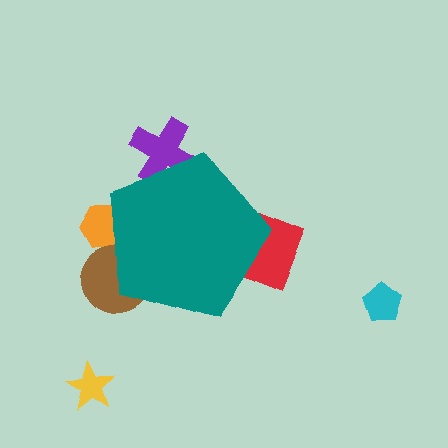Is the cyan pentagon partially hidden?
No, the cyan pentagon is fully visible.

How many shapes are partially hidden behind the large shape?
4 shapes are partially hidden.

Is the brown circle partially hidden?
Yes, the brown circle is partially hidden behind the teal pentagon.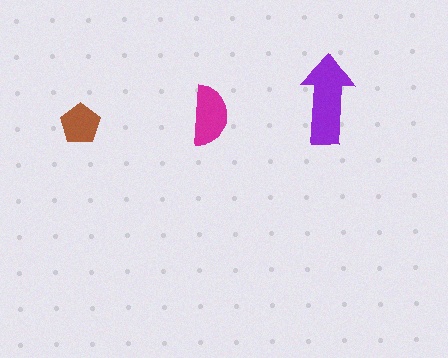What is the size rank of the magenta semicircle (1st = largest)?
2nd.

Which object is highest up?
The purple arrow is topmost.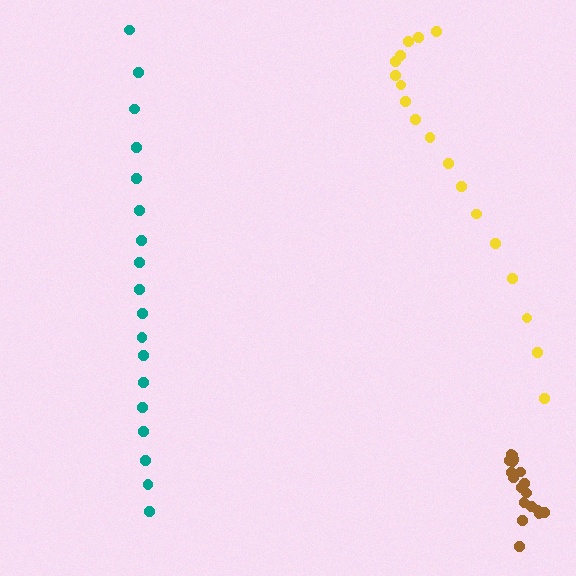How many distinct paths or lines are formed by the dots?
There are 3 distinct paths.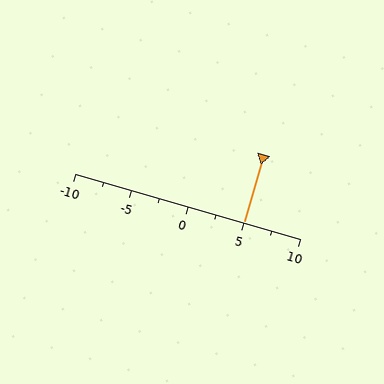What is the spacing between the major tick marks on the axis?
The major ticks are spaced 5 apart.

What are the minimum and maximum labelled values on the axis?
The axis runs from -10 to 10.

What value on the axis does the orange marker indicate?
The marker indicates approximately 5.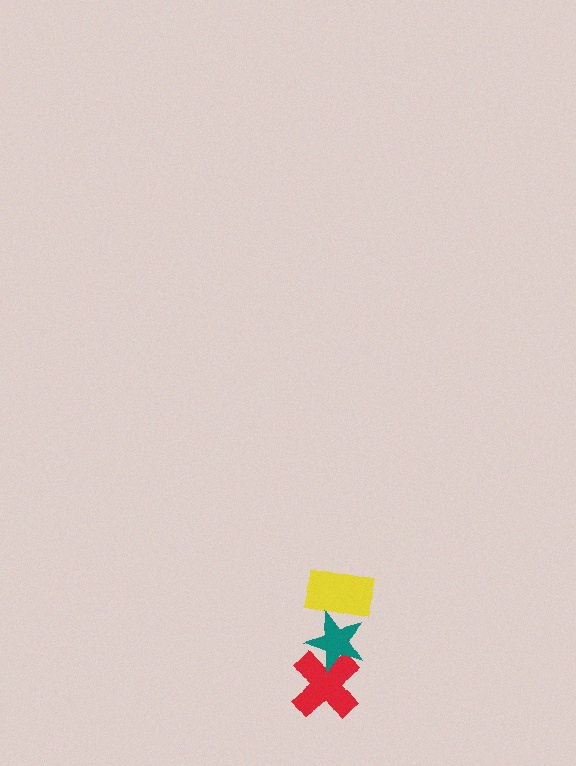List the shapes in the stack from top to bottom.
From top to bottom: the yellow rectangle, the teal star, the red cross.